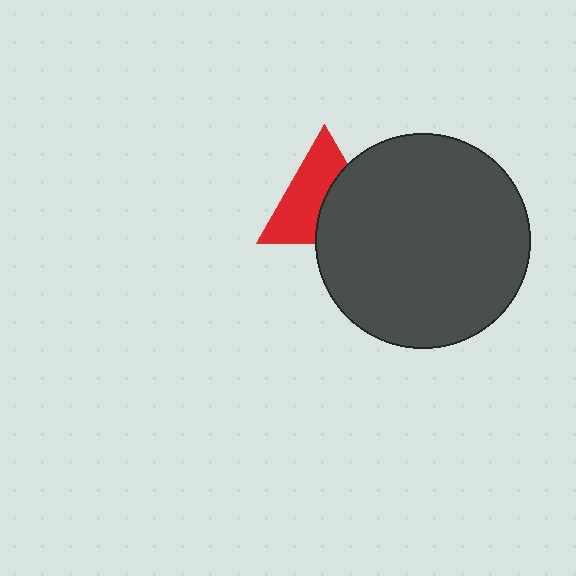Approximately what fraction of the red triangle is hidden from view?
Roughly 44% of the red triangle is hidden behind the dark gray circle.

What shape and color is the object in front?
The object in front is a dark gray circle.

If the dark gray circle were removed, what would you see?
You would see the complete red triangle.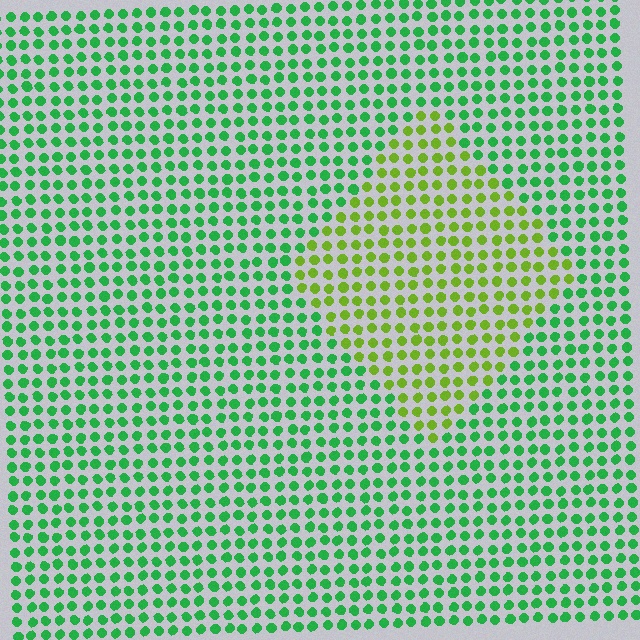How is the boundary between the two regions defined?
The boundary is defined purely by a slight shift in hue (about 46 degrees). Spacing, size, and orientation are identical on both sides.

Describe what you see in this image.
The image is filled with small green elements in a uniform arrangement. A diamond-shaped region is visible where the elements are tinted to a slightly different hue, forming a subtle color boundary.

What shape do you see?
I see a diamond.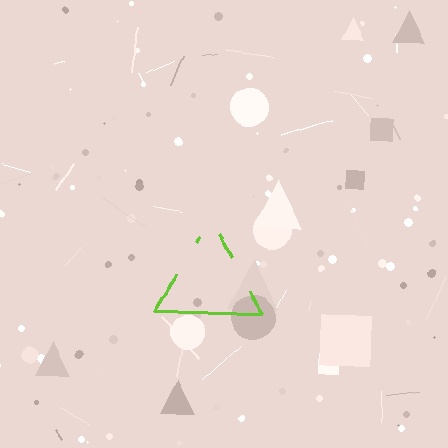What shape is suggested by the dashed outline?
The dashed outline suggests a triangle.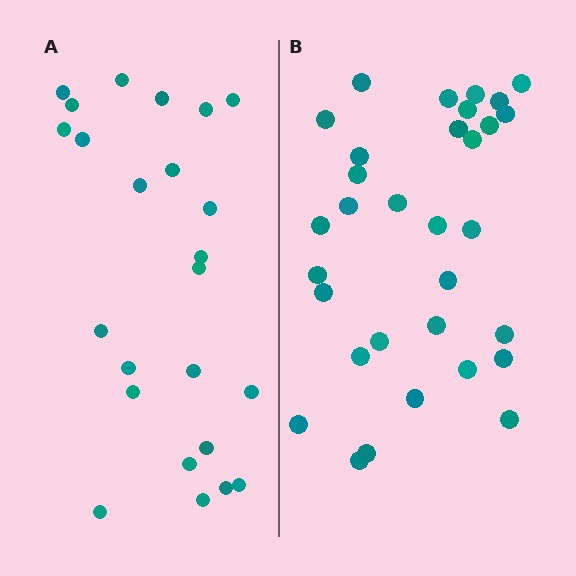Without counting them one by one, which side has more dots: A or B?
Region B (the right region) has more dots.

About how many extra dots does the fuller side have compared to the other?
Region B has roughly 8 or so more dots than region A.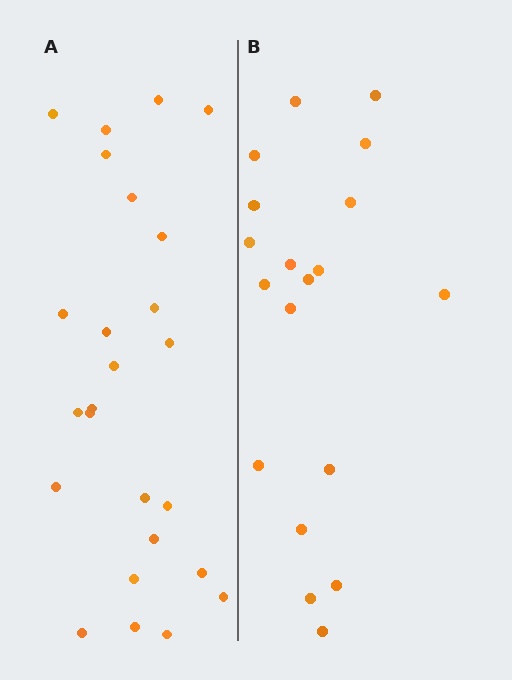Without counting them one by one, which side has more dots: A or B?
Region A (the left region) has more dots.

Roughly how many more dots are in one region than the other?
Region A has about 6 more dots than region B.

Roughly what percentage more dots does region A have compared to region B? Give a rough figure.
About 30% more.